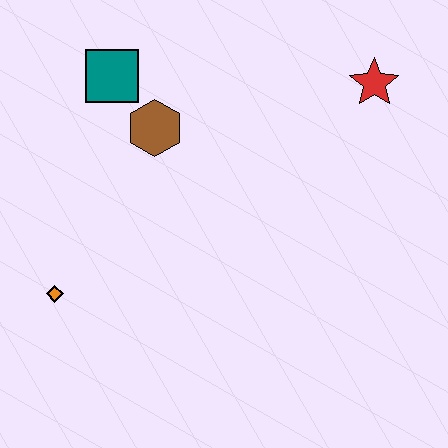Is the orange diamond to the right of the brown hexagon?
No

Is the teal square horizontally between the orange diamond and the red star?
Yes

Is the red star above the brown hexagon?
Yes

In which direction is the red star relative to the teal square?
The red star is to the right of the teal square.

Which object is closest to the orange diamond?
The brown hexagon is closest to the orange diamond.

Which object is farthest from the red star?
The orange diamond is farthest from the red star.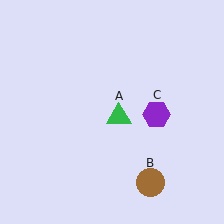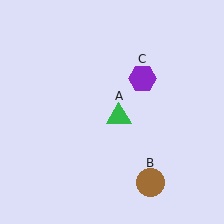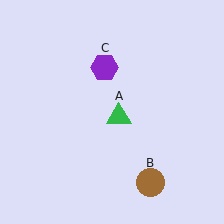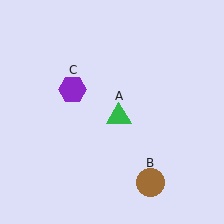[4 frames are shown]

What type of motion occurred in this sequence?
The purple hexagon (object C) rotated counterclockwise around the center of the scene.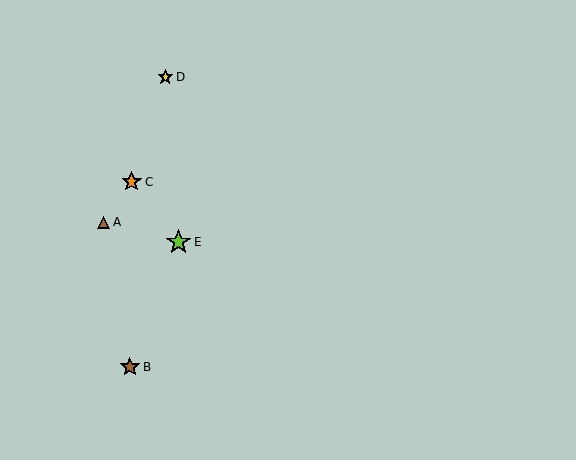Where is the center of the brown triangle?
The center of the brown triangle is at (103, 222).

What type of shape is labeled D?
Shape D is a yellow star.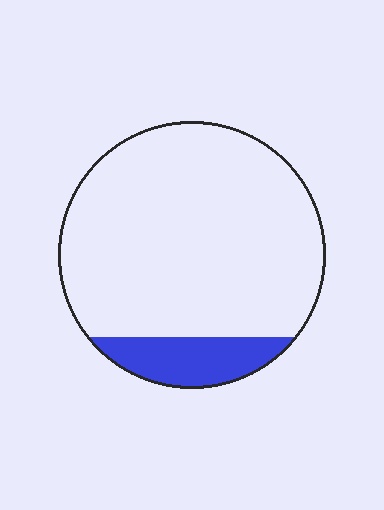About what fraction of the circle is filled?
About one eighth (1/8).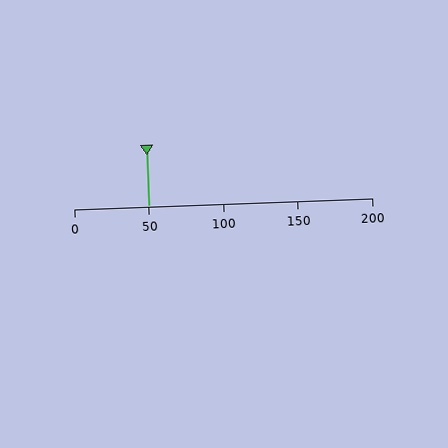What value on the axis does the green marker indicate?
The marker indicates approximately 50.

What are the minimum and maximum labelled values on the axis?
The axis runs from 0 to 200.